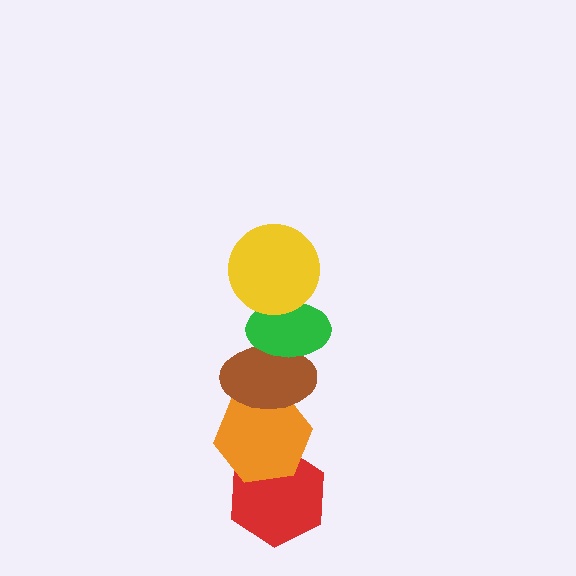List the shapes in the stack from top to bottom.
From top to bottom: the yellow circle, the green ellipse, the brown ellipse, the orange hexagon, the red hexagon.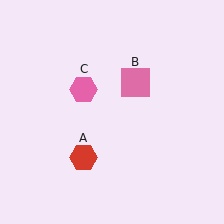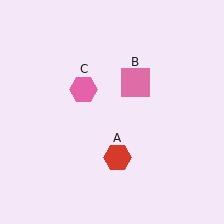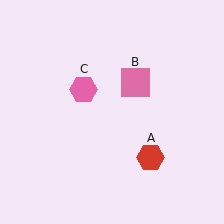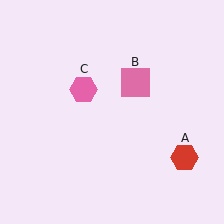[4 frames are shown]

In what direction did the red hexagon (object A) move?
The red hexagon (object A) moved right.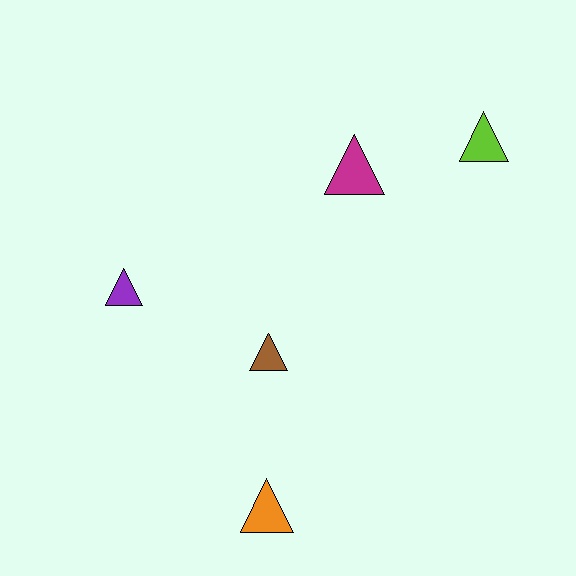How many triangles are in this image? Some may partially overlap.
There are 5 triangles.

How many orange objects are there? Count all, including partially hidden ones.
There is 1 orange object.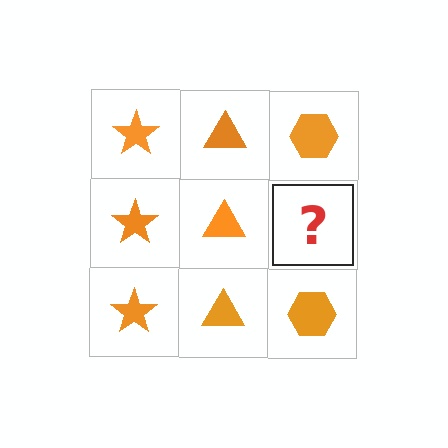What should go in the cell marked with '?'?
The missing cell should contain an orange hexagon.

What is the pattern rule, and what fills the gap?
The rule is that each column has a consistent shape. The gap should be filled with an orange hexagon.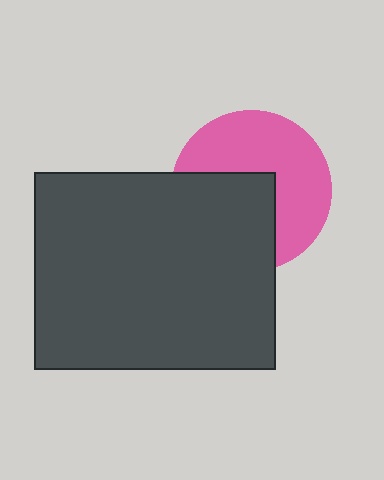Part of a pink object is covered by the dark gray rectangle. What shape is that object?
It is a circle.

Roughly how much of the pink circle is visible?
About half of it is visible (roughly 56%).